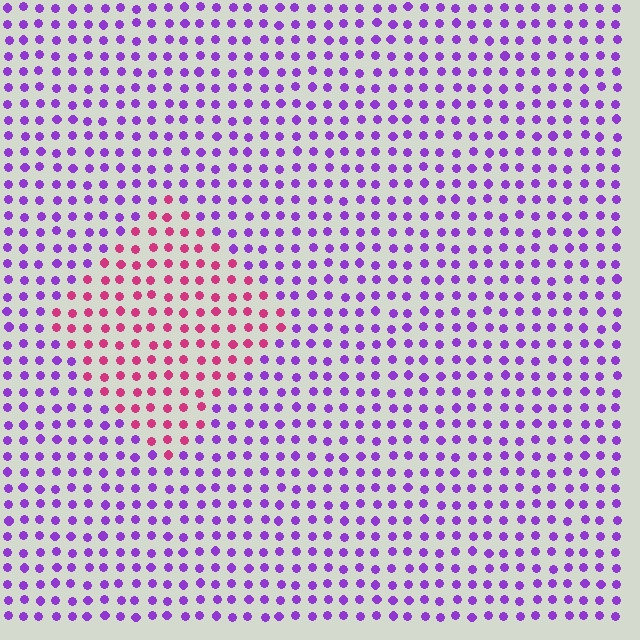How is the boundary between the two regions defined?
The boundary is defined purely by a slight shift in hue (about 57 degrees). Spacing, size, and orientation are identical on both sides.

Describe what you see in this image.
The image is filled with small purple elements in a uniform arrangement. A diamond-shaped region is visible where the elements are tinted to a slightly different hue, forming a subtle color boundary.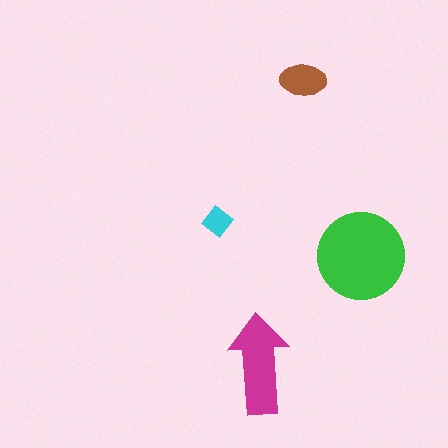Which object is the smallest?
The cyan diamond.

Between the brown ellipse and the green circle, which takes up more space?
The green circle.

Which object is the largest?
The green circle.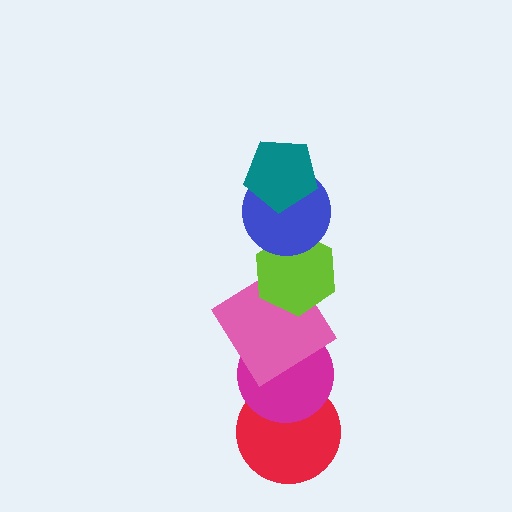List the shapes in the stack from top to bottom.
From top to bottom: the teal pentagon, the blue circle, the lime hexagon, the pink diamond, the magenta circle, the red circle.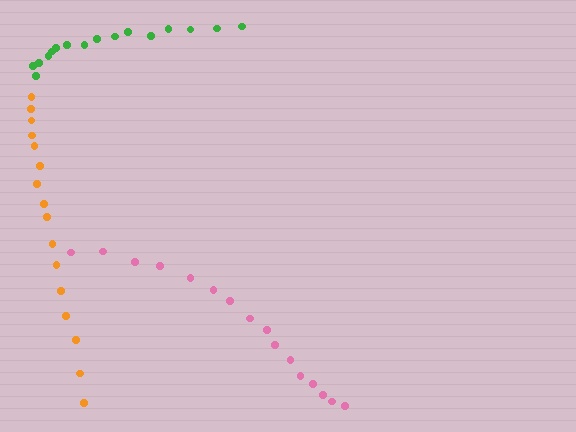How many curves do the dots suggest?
There are 3 distinct paths.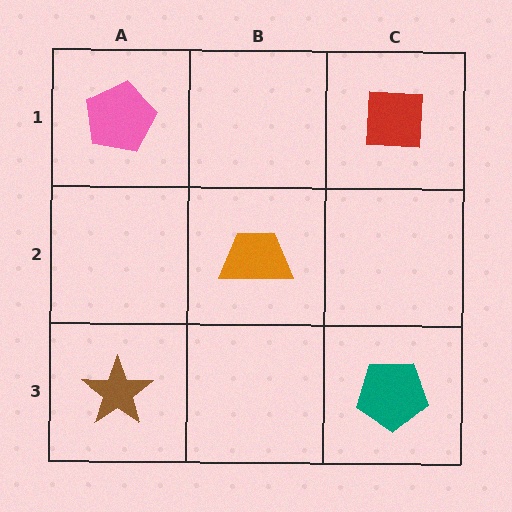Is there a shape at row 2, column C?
No, that cell is empty.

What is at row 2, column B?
An orange trapezoid.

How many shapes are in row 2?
1 shape.